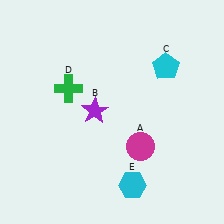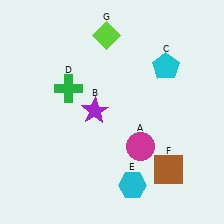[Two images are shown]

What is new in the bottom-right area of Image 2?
A brown square (F) was added in the bottom-right area of Image 2.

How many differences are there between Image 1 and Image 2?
There are 2 differences between the two images.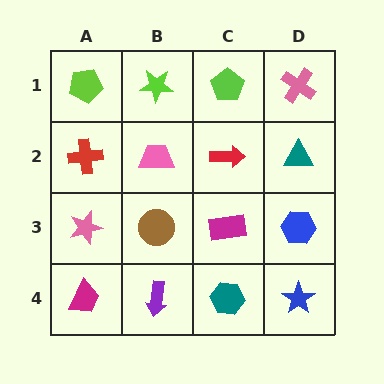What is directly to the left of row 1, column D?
A lime pentagon.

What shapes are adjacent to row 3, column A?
A red cross (row 2, column A), a magenta trapezoid (row 4, column A), a brown circle (row 3, column B).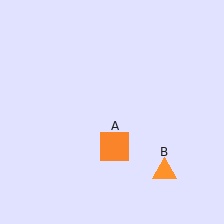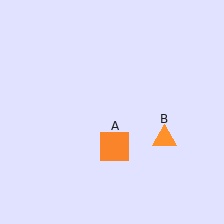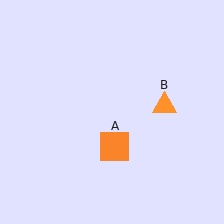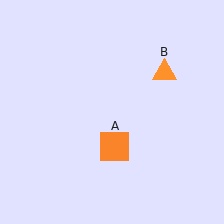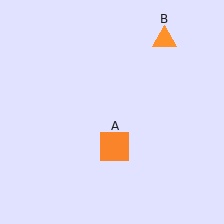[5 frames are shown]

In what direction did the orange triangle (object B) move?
The orange triangle (object B) moved up.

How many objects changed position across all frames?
1 object changed position: orange triangle (object B).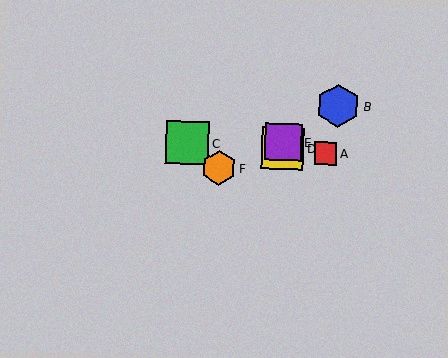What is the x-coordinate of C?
Object C is at x≈187.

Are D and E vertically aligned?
Yes, both are at x≈283.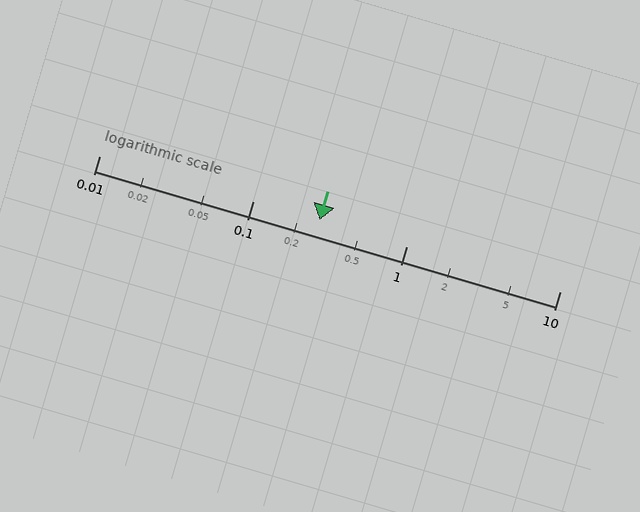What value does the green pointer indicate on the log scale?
The pointer indicates approximately 0.27.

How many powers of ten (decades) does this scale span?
The scale spans 3 decades, from 0.01 to 10.